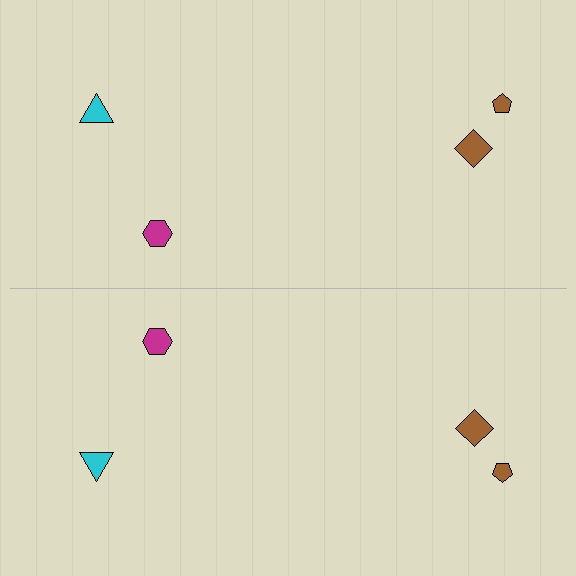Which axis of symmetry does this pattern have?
The pattern has a horizontal axis of symmetry running through the center of the image.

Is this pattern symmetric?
Yes, this pattern has bilateral (reflection) symmetry.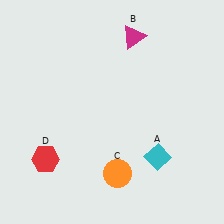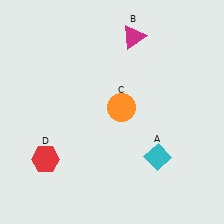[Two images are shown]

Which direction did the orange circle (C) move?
The orange circle (C) moved up.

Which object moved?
The orange circle (C) moved up.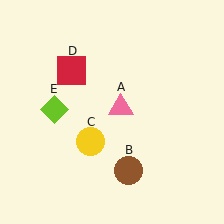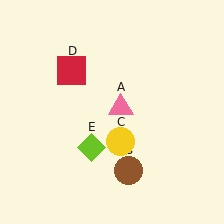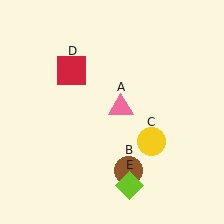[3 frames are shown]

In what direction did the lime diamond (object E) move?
The lime diamond (object E) moved down and to the right.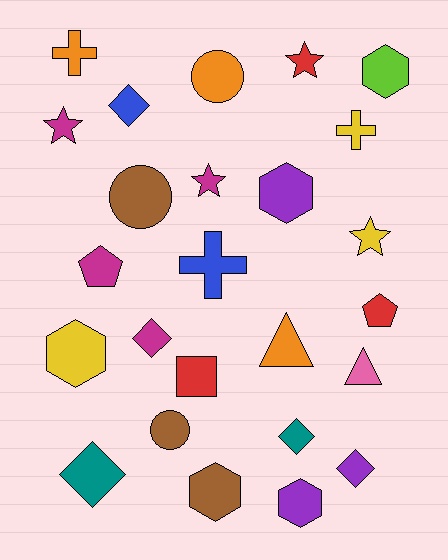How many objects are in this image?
There are 25 objects.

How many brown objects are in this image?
There are 3 brown objects.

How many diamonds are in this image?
There are 5 diamonds.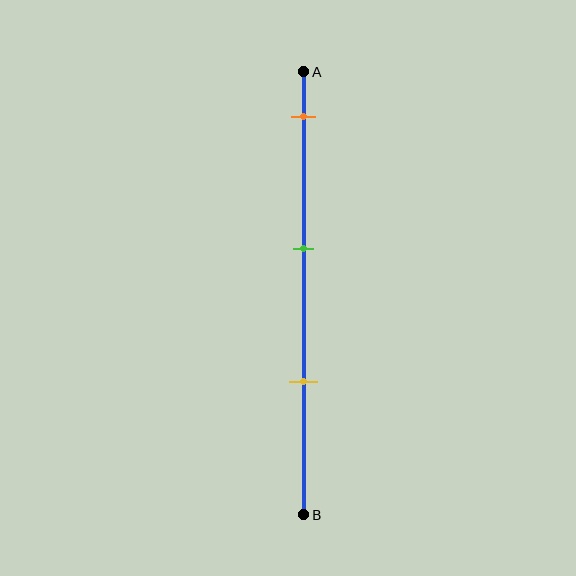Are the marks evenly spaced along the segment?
Yes, the marks are approximately evenly spaced.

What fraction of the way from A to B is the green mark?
The green mark is approximately 40% (0.4) of the way from A to B.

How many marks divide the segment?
There are 3 marks dividing the segment.